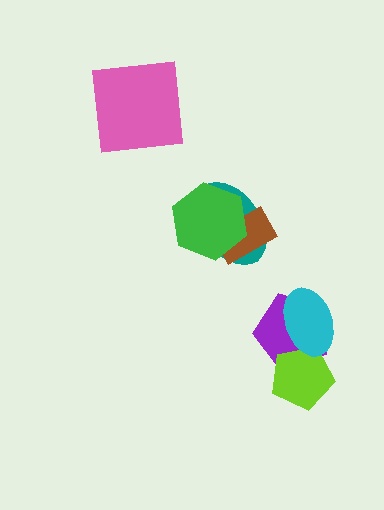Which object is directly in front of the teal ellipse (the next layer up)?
The brown rectangle is directly in front of the teal ellipse.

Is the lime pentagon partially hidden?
Yes, it is partially covered by another shape.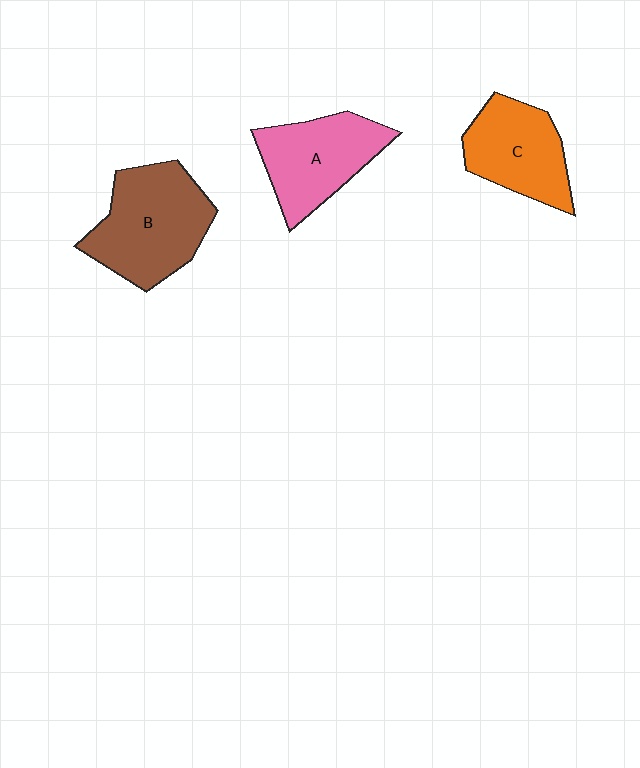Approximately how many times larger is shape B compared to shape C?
Approximately 1.3 times.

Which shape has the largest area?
Shape B (brown).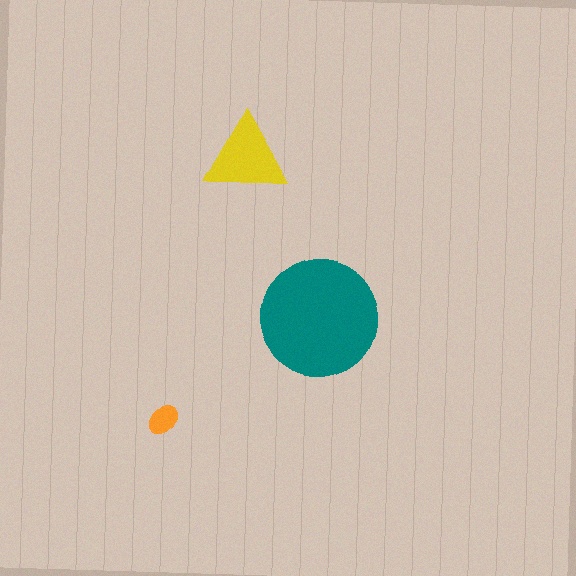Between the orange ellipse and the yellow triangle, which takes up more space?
The yellow triangle.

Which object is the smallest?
The orange ellipse.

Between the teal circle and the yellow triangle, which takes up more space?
The teal circle.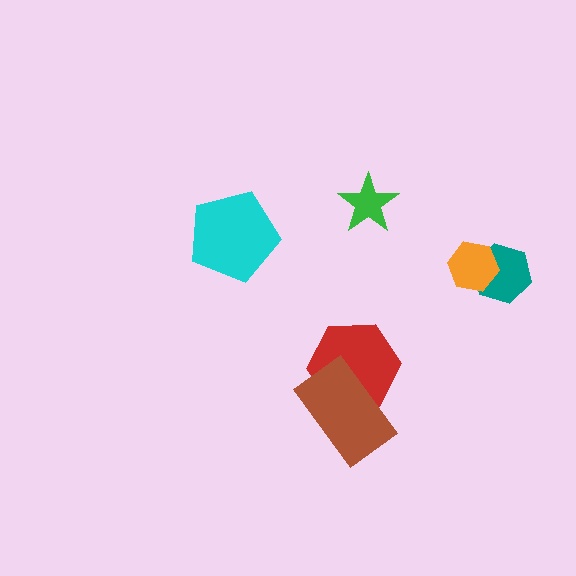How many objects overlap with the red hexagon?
1 object overlaps with the red hexagon.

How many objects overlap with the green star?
0 objects overlap with the green star.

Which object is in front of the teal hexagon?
The orange hexagon is in front of the teal hexagon.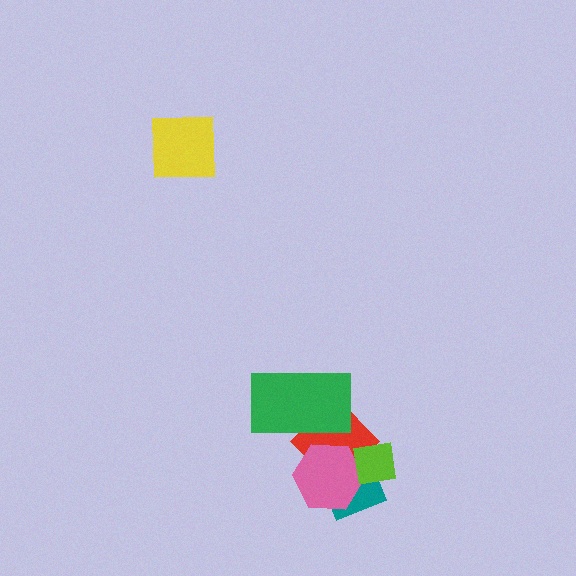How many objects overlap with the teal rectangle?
4 objects overlap with the teal rectangle.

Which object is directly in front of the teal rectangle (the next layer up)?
The red diamond is directly in front of the teal rectangle.